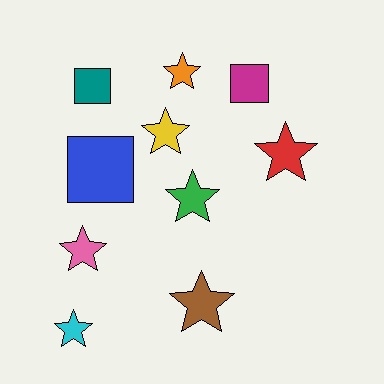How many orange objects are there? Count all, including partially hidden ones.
There is 1 orange object.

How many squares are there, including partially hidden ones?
There are 3 squares.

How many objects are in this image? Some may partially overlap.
There are 10 objects.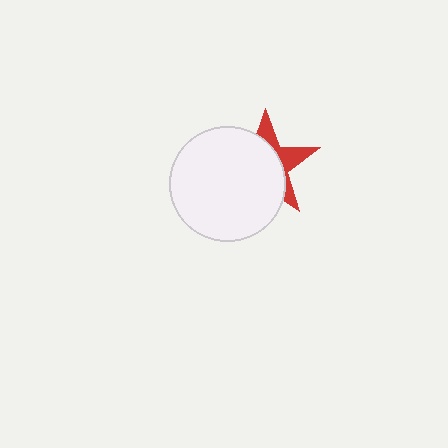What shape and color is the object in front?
The object in front is a white circle.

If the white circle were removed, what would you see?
You would see the complete red star.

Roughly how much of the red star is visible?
A small part of it is visible (roughly 33%).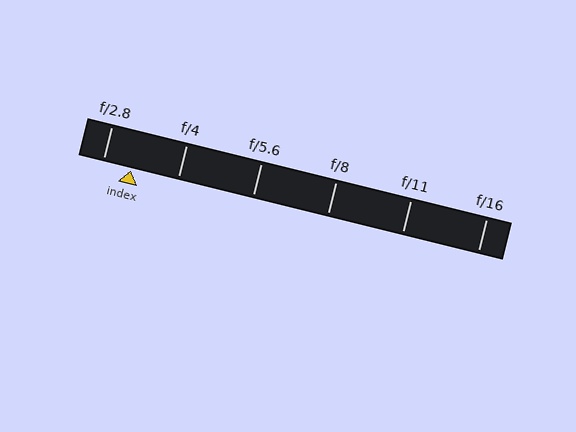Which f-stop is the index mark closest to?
The index mark is closest to f/2.8.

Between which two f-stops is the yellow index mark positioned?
The index mark is between f/2.8 and f/4.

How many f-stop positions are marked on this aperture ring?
There are 6 f-stop positions marked.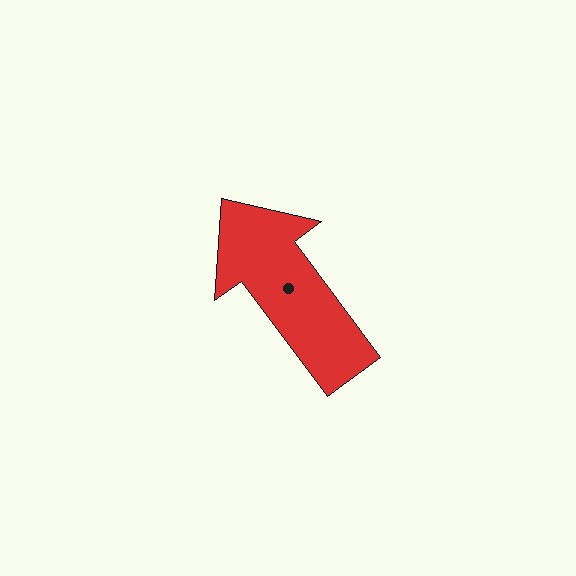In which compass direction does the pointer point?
Northwest.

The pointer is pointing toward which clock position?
Roughly 11 o'clock.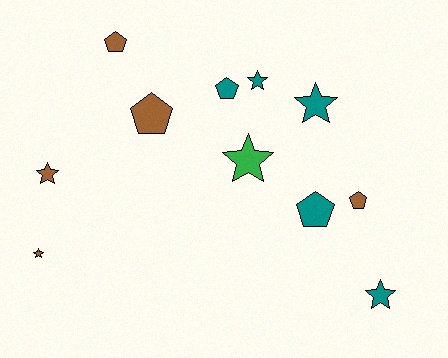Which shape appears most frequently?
Star, with 6 objects.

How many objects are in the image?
There are 11 objects.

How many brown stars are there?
There are 2 brown stars.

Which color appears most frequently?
Teal, with 5 objects.